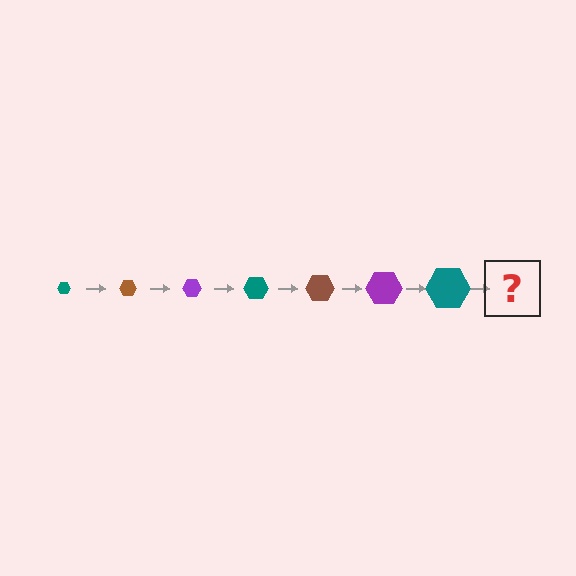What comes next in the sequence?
The next element should be a brown hexagon, larger than the previous one.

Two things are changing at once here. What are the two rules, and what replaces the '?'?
The two rules are that the hexagon grows larger each step and the color cycles through teal, brown, and purple. The '?' should be a brown hexagon, larger than the previous one.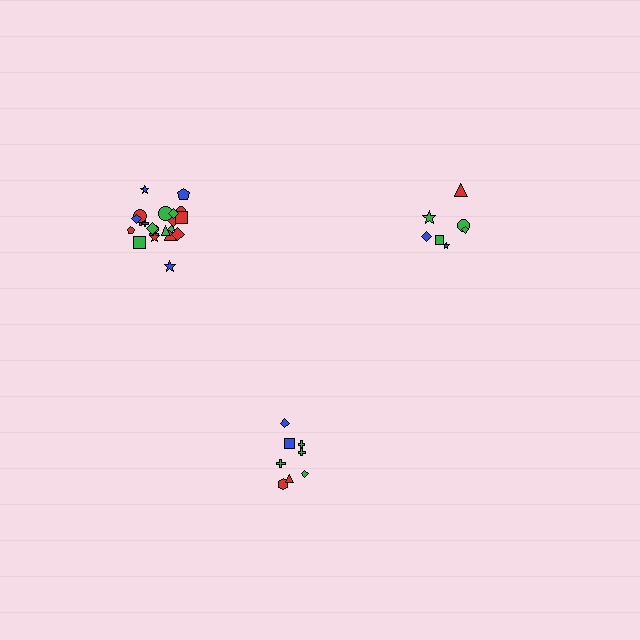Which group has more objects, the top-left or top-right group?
The top-left group.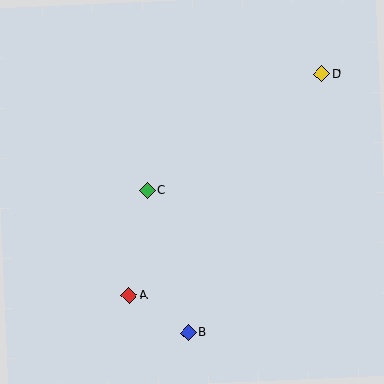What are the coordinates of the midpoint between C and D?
The midpoint between C and D is at (234, 132).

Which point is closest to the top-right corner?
Point D is closest to the top-right corner.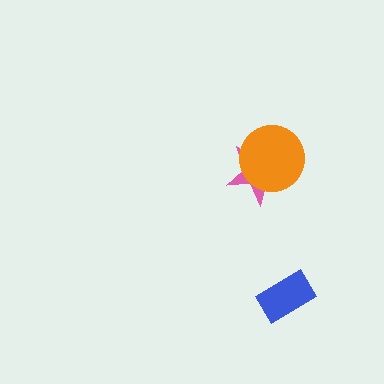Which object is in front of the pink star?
The orange circle is in front of the pink star.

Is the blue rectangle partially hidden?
No, no other shape covers it.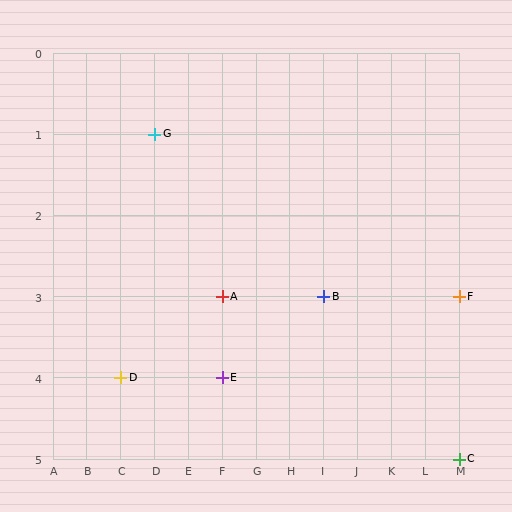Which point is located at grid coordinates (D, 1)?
Point G is at (D, 1).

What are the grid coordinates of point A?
Point A is at grid coordinates (F, 3).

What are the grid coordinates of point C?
Point C is at grid coordinates (M, 5).